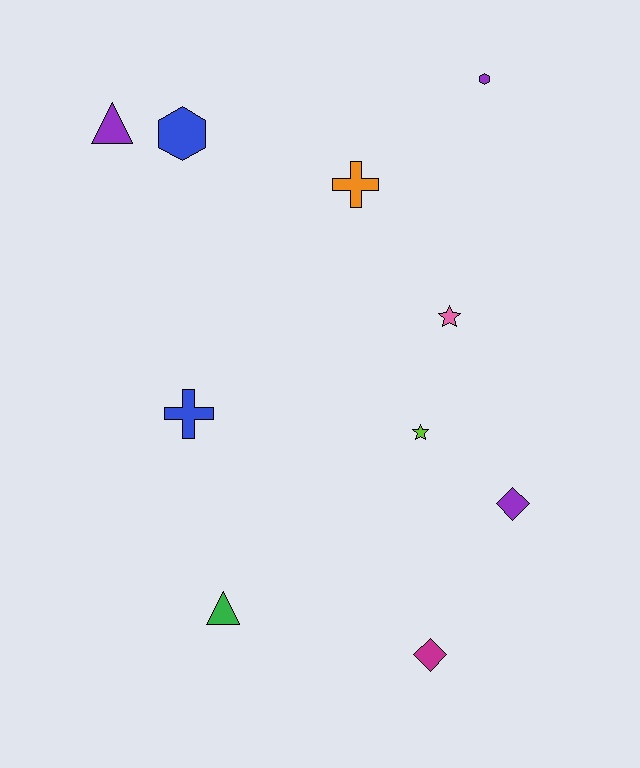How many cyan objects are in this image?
There are no cyan objects.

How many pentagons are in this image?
There are no pentagons.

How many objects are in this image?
There are 10 objects.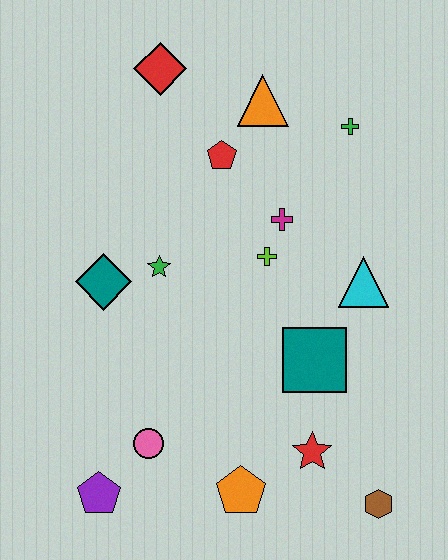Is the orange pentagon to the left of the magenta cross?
Yes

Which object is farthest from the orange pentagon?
The red diamond is farthest from the orange pentagon.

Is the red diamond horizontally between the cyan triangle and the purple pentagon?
Yes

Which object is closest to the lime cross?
The magenta cross is closest to the lime cross.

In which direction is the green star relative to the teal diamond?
The green star is to the right of the teal diamond.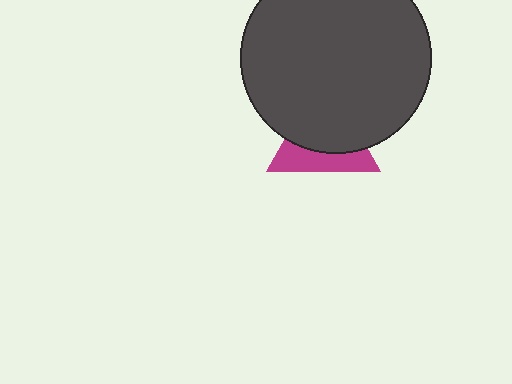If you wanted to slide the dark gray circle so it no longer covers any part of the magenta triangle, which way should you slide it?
Slide it up — that is the most direct way to separate the two shapes.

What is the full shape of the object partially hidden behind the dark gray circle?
The partially hidden object is a magenta triangle.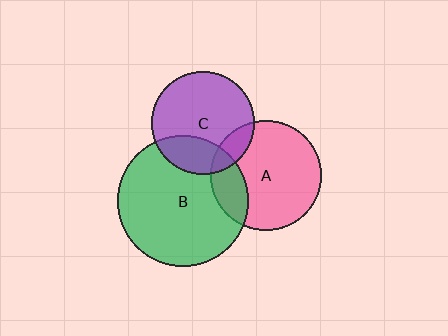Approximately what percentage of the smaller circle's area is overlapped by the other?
Approximately 15%.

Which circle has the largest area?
Circle B (green).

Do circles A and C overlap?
Yes.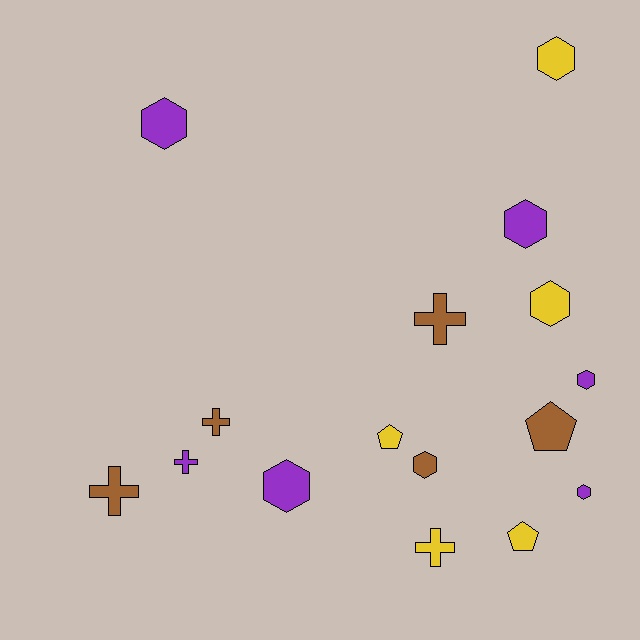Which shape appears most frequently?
Hexagon, with 8 objects.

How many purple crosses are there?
There is 1 purple cross.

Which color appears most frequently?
Purple, with 6 objects.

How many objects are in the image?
There are 16 objects.